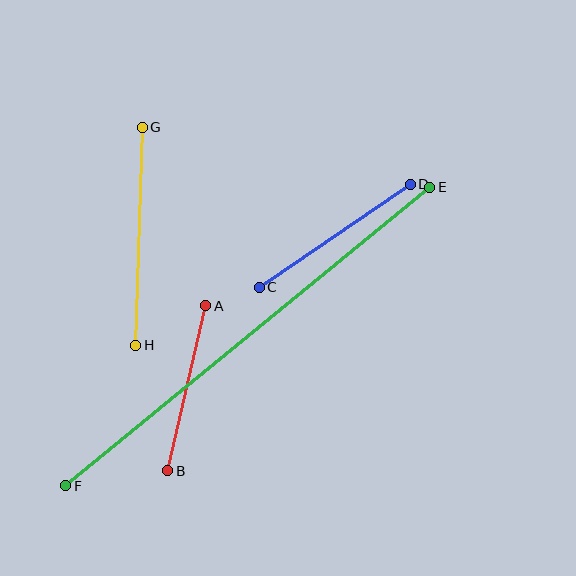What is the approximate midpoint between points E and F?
The midpoint is at approximately (248, 337) pixels.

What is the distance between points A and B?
The distance is approximately 170 pixels.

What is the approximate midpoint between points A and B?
The midpoint is at approximately (187, 388) pixels.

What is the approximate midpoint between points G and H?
The midpoint is at approximately (139, 236) pixels.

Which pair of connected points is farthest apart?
Points E and F are farthest apart.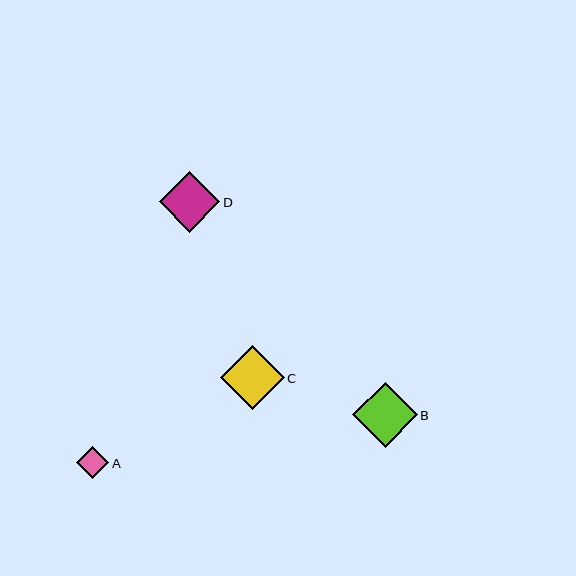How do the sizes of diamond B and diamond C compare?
Diamond B and diamond C are approximately the same size.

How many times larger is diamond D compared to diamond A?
Diamond D is approximately 1.9 times the size of diamond A.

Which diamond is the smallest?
Diamond A is the smallest with a size of approximately 32 pixels.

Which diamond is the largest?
Diamond B is the largest with a size of approximately 65 pixels.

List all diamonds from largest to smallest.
From largest to smallest: B, C, D, A.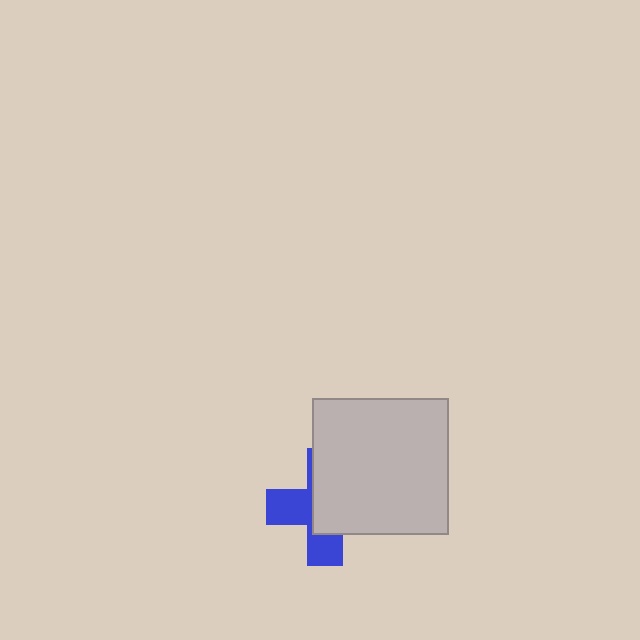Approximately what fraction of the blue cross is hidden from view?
Roughly 59% of the blue cross is hidden behind the light gray square.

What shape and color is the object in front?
The object in front is a light gray square.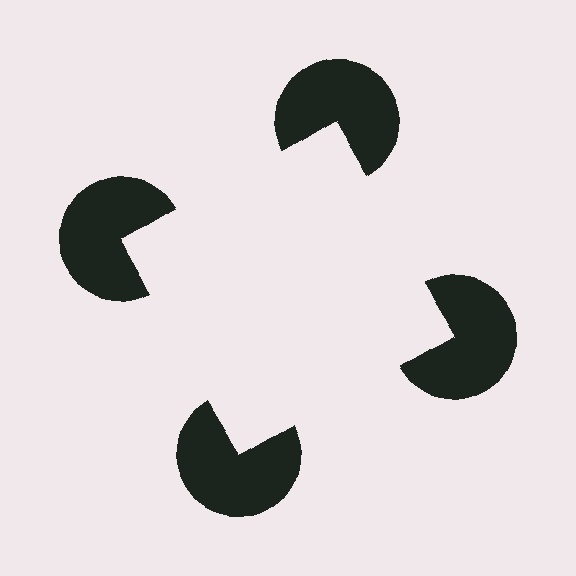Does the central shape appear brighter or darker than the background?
It typically appears slightly brighter than the background, even though no actual brightness change is drawn.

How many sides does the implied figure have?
4 sides.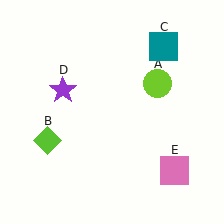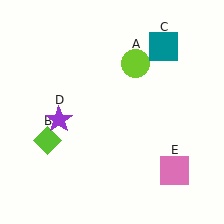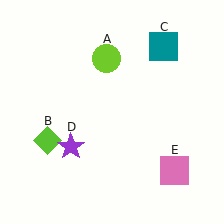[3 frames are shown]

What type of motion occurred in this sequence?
The lime circle (object A), purple star (object D) rotated counterclockwise around the center of the scene.